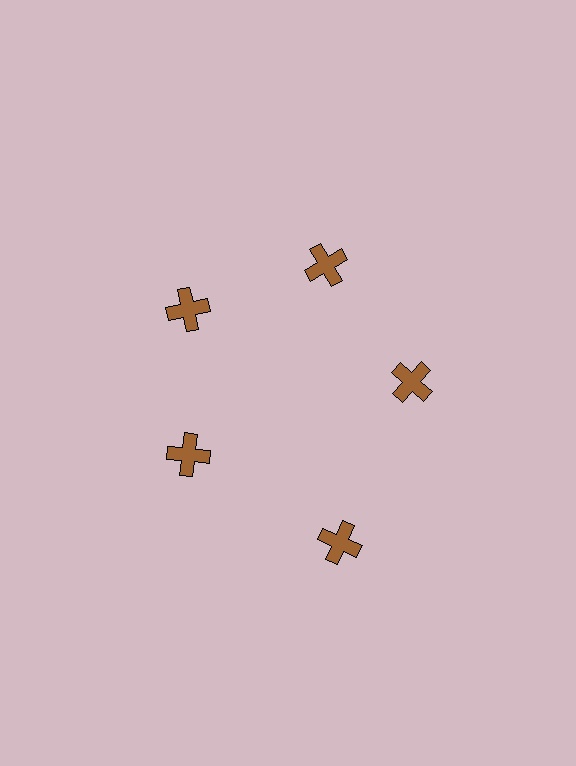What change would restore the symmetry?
The symmetry would be restored by moving it inward, back onto the ring so that all 5 crosses sit at equal angles and equal distance from the center.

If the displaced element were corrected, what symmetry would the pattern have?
It would have 5-fold rotational symmetry — the pattern would map onto itself every 72 degrees.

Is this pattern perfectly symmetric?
No. The 5 brown crosses are arranged in a ring, but one element near the 5 o'clock position is pushed outward from the center, breaking the 5-fold rotational symmetry.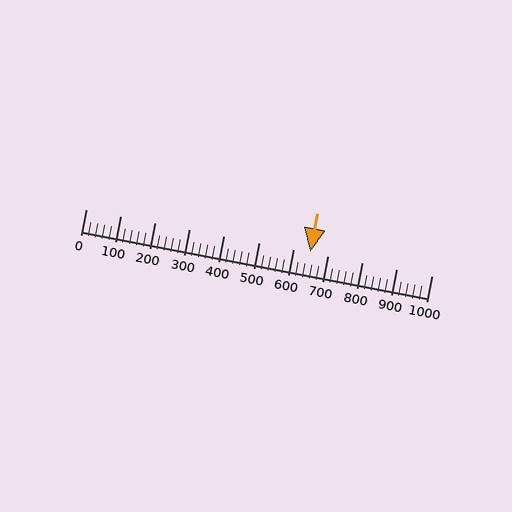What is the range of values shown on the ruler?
The ruler shows values from 0 to 1000.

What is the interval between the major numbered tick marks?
The major tick marks are spaced 100 units apart.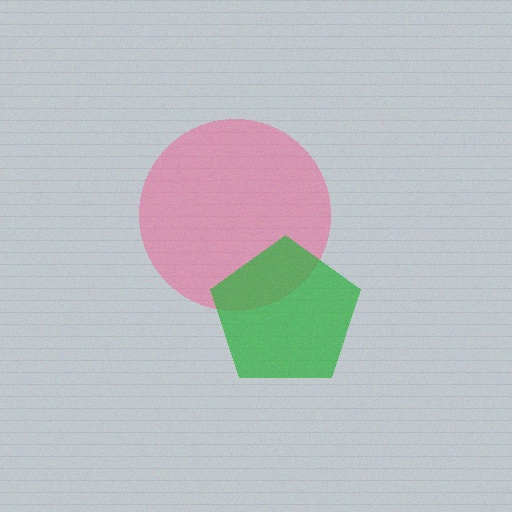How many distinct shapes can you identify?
There are 2 distinct shapes: a pink circle, a green pentagon.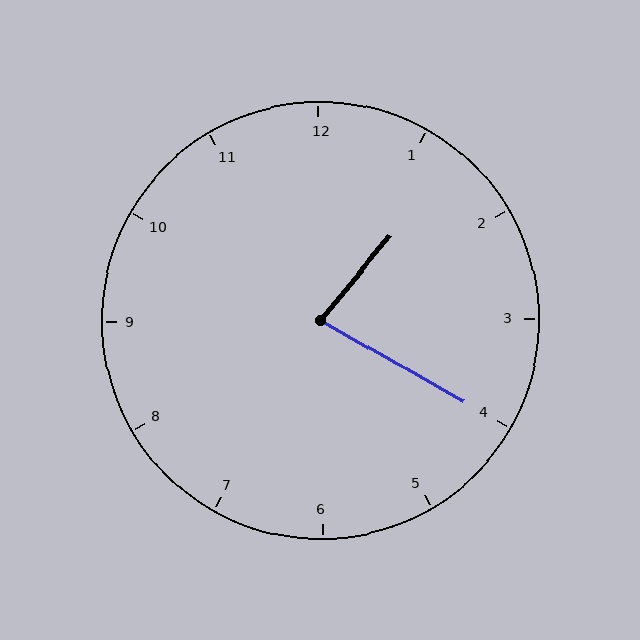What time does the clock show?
1:20.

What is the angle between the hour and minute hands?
Approximately 80 degrees.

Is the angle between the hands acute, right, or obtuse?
It is acute.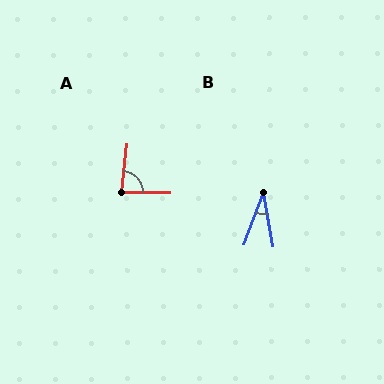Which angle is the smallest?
B, at approximately 30 degrees.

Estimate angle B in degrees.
Approximately 30 degrees.